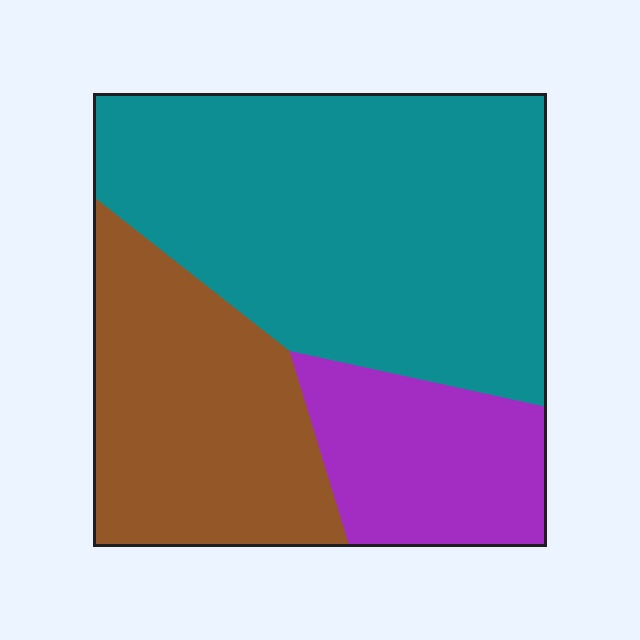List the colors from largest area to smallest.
From largest to smallest: teal, brown, purple.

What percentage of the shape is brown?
Brown covers about 30% of the shape.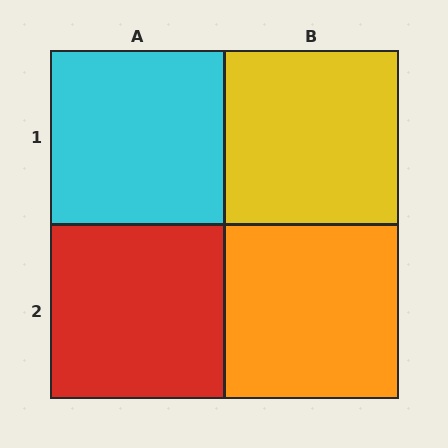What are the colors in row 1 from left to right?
Cyan, yellow.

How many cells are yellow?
1 cell is yellow.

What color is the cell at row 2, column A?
Red.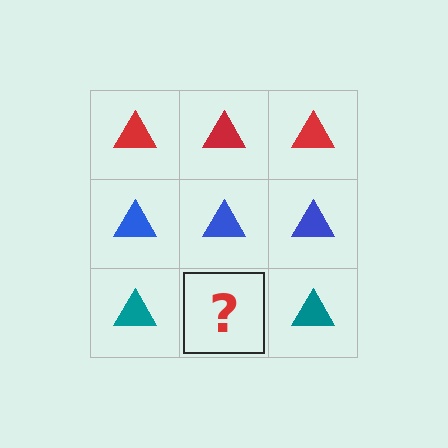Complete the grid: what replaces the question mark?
The question mark should be replaced with a teal triangle.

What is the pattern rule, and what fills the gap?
The rule is that each row has a consistent color. The gap should be filled with a teal triangle.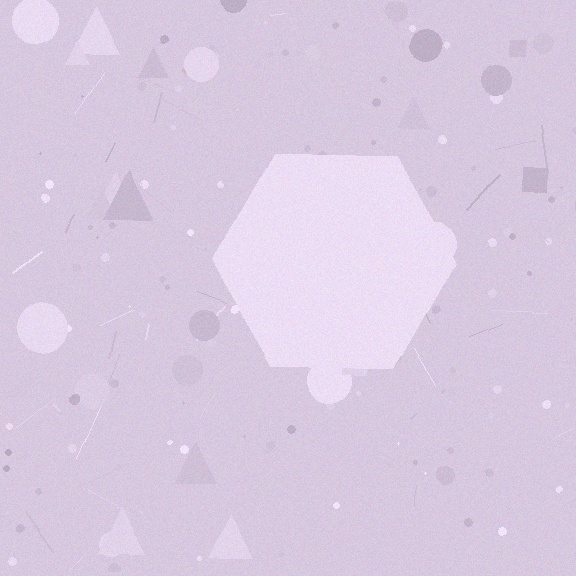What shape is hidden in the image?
A hexagon is hidden in the image.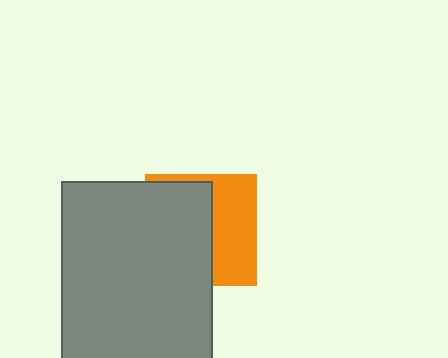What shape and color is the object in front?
The object in front is a gray rectangle.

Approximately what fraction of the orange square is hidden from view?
Roughly 56% of the orange square is hidden behind the gray rectangle.